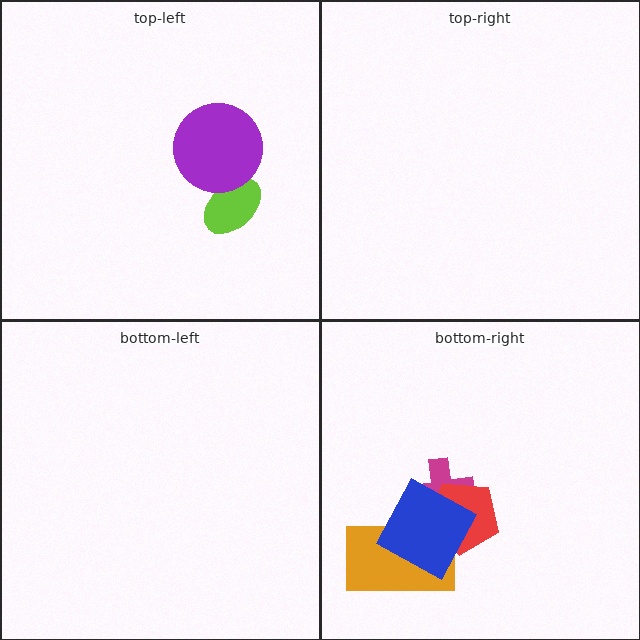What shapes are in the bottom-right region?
The magenta cross, the red pentagon, the orange rectangle, the blue square.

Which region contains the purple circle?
The top-left region.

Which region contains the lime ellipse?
The top-left region.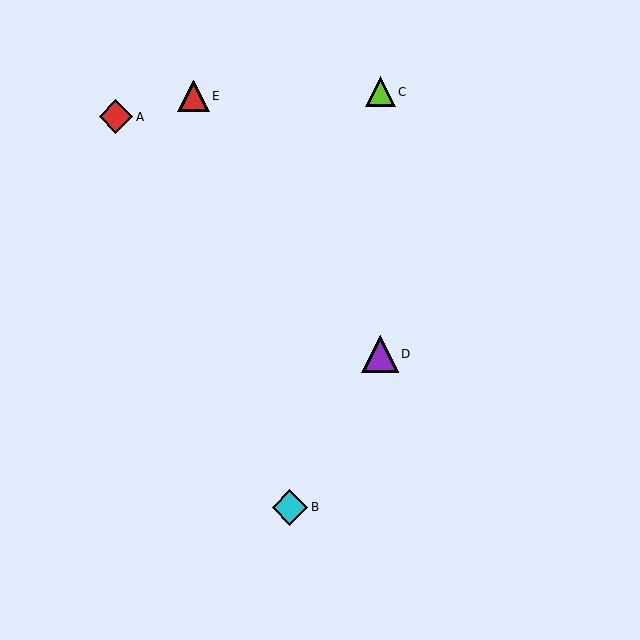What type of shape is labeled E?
Shape E is a red triangle.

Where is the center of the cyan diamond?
The center of the cyan diamond is at (290, 507).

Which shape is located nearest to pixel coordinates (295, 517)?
The cyan diamond (labeled B) at (290, 507) is nearest to that location.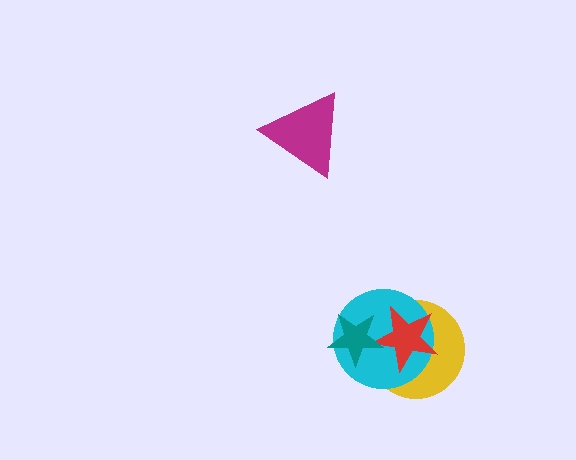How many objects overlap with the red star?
3 objects overlap with the red star.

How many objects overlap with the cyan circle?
3 objects overlap with the cyan circle.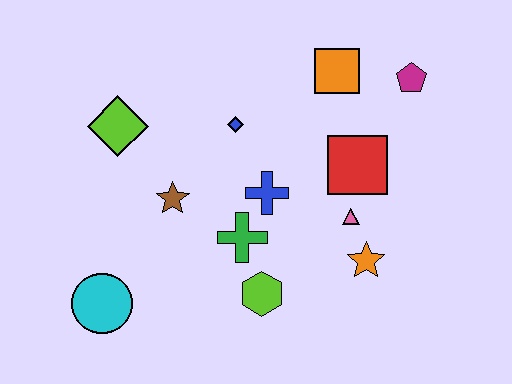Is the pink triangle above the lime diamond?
No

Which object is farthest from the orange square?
The cyan circle is farthest from the orange square.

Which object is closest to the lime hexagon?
The green cross is closest to the lime hexagon.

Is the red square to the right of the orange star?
No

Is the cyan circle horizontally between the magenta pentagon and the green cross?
No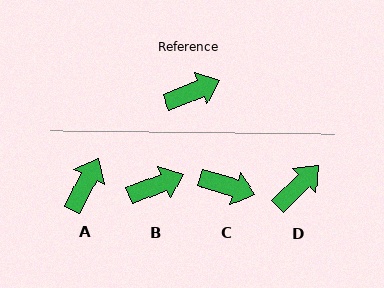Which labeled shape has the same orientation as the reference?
B.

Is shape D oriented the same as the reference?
No, it is off by about 23 degrees.